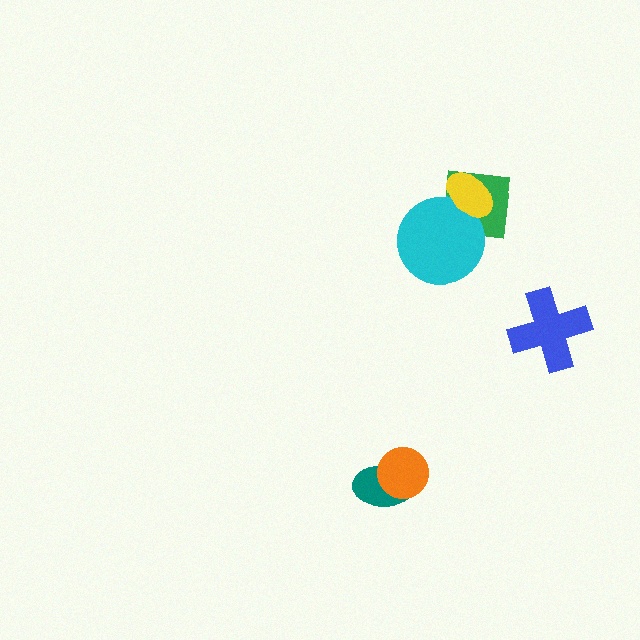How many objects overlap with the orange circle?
1 object overlaps with the orange circle.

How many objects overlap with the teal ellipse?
1 object overlaps with the teal ellipse.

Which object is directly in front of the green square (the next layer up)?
The cyan circle is directly in front of the green square.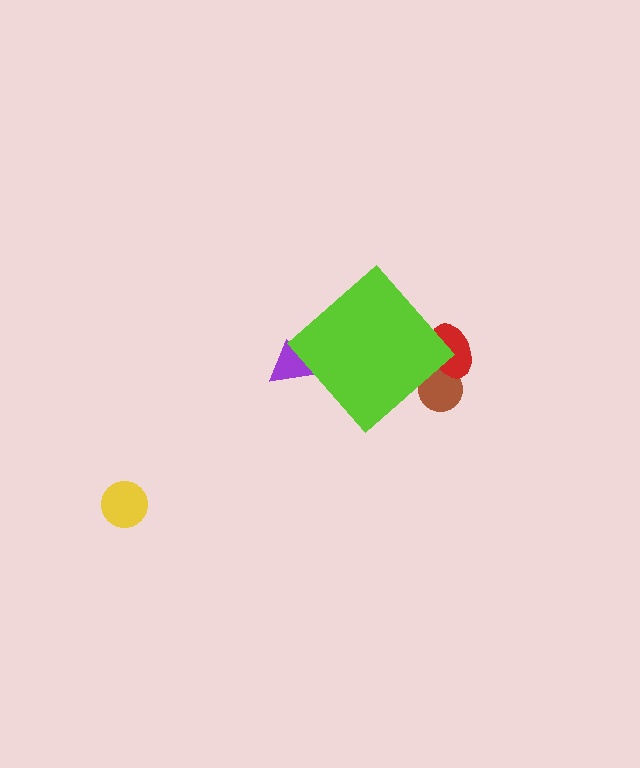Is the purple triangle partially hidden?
Yes, the purple triangle is partially hidden behind the lime diamond.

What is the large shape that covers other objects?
A lime diamond.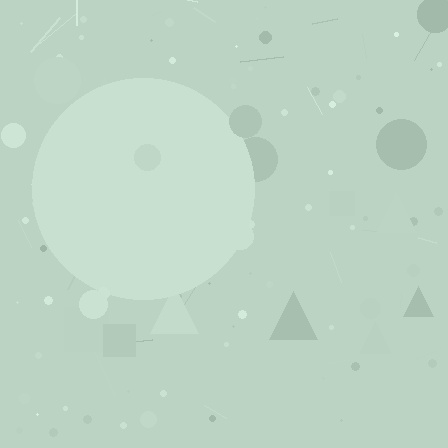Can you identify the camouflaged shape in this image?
The camouflaged shape is a circle.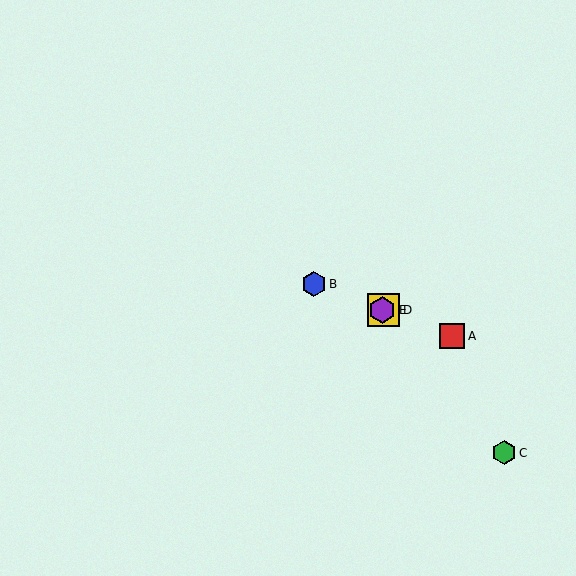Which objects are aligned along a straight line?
Objects A, B, D, E are aligned along a straight line.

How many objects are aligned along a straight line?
4 objects (A, B, D, E) are aligned along a straight line.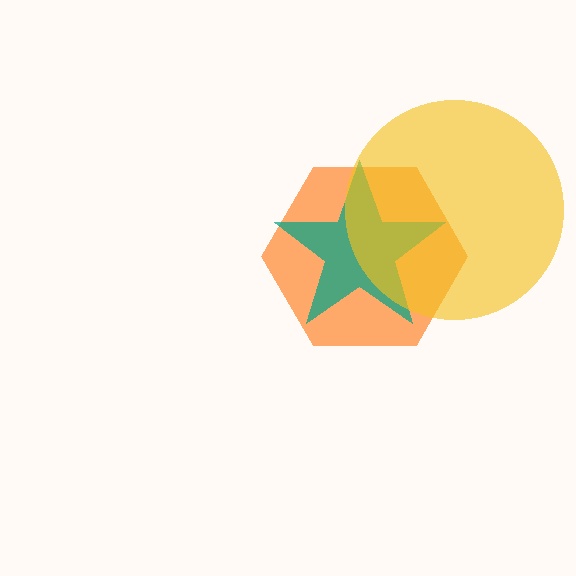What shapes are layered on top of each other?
The layered shapes are: an orange hexagon, a teal star, a yellow circle.